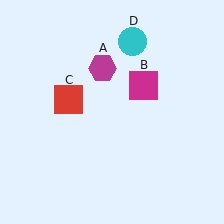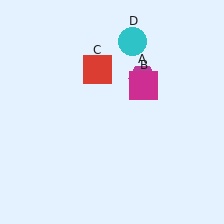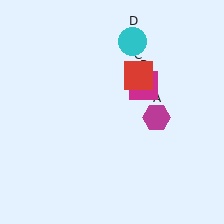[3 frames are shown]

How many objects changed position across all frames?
2 objects changed position: magenta hexagon (object A), red square (object C).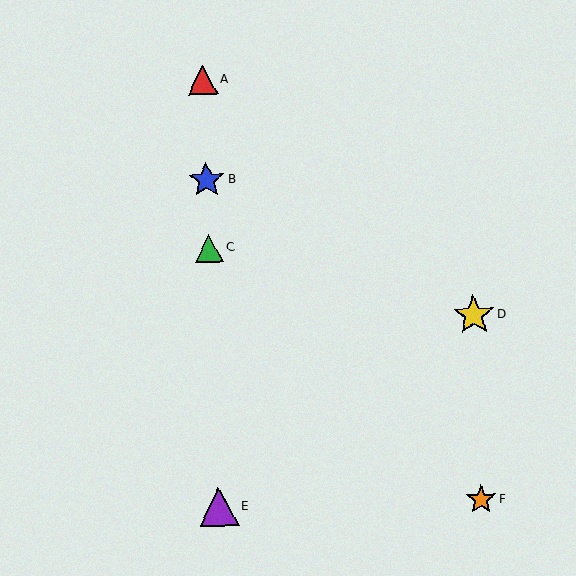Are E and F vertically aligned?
No, E is at x≈219 and F is at x≈481.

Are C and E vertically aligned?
Yes, both are at x≈209.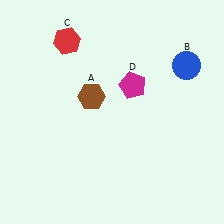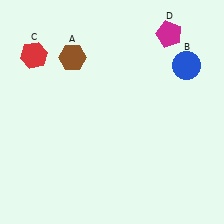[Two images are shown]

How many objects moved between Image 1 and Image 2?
3 objects moved between the two images.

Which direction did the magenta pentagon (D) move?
The magenta pentagon (D) moved up.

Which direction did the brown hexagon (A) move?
The brown hexagon (A) moved up.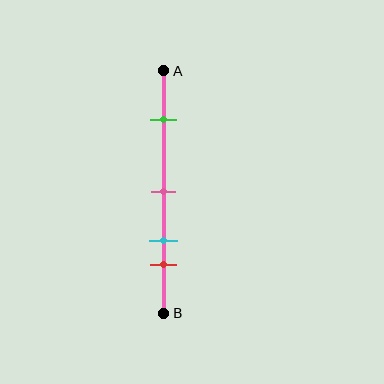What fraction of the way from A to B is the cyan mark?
The cyan mark is approximately 70% (0.7) of the way from A to B.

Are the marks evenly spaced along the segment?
No, the marks are not evenly spaced.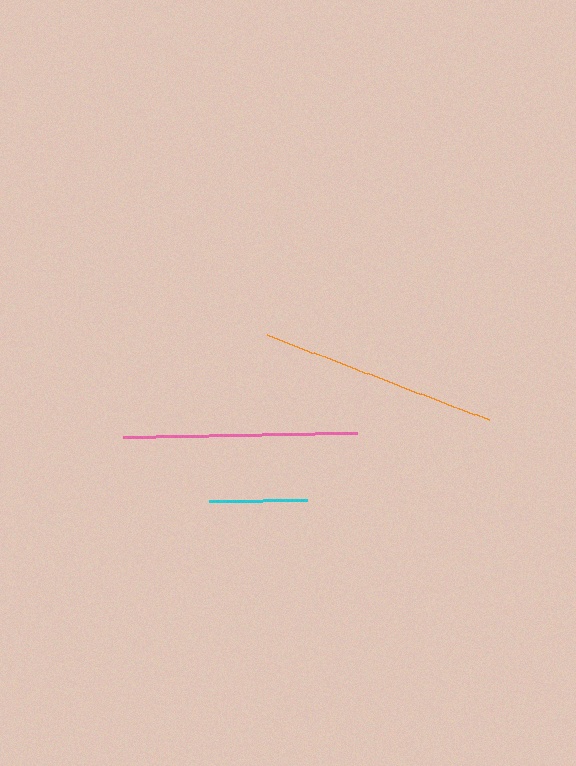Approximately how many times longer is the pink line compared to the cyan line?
The pink line is approximately 2.4 times the length of the cyan line.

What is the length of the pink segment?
The pink segment is approximately 234 pixels long.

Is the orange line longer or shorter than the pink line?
The orange line is longer than the pink line.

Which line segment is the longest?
The orange line is the longest at approximately 237 pixels.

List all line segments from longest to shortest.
From longest to shortest: orange, pink, cyan.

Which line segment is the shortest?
The cyan line is the shortest at approximately 98 pixels.